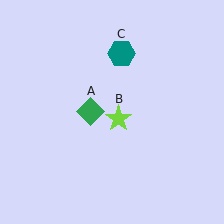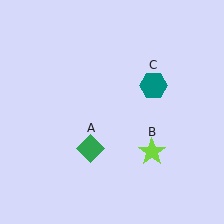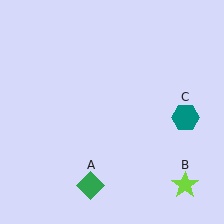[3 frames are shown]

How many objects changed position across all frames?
3 objects changed position: green diamond (object A), lime star (object B), teal hexagon (object C).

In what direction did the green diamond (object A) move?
The green diamond (object A) moved down.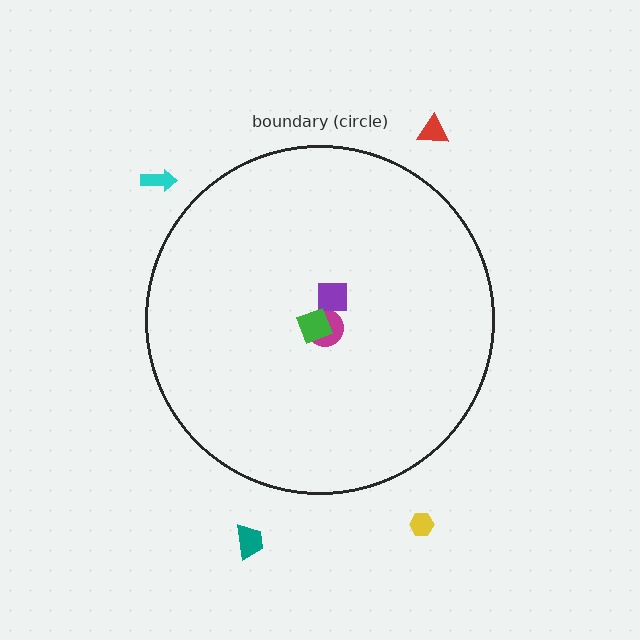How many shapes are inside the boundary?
3 inside, 4 outside.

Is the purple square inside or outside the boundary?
Inside.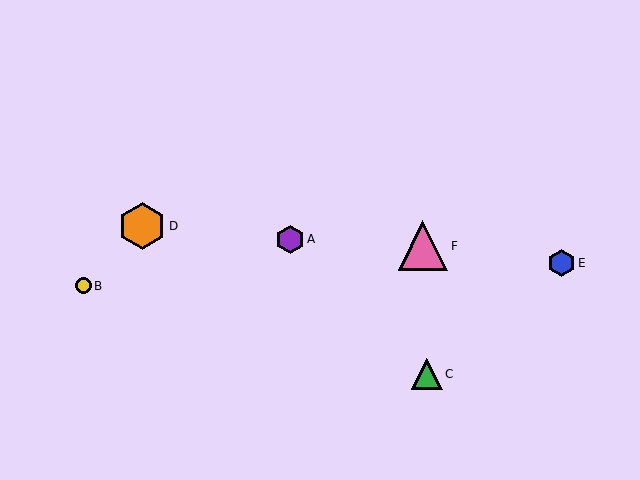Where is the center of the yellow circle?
The center of the yellow circle is at (83, 286).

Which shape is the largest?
The pink triangle (labeled F) is the largest.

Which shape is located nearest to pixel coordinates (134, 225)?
The orange hexagon (labeled D) at (142, 226) is nearest to that location.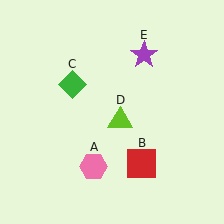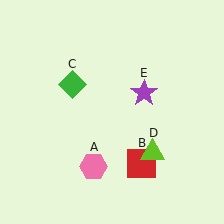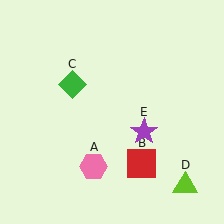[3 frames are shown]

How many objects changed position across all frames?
2 objects changed position: lime triangle (object D), purple star (object E).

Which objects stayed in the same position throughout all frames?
Pink hexagon (object A) and red square (object B) and green diamond (object C) remained stationary.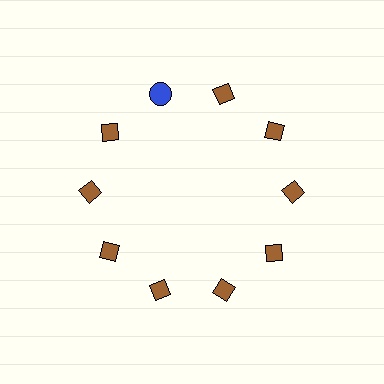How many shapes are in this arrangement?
There are 10 shapes arranged in a ring pattern.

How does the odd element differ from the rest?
It differs in both color (blue instead of brown) and shape (circle instead of diamond).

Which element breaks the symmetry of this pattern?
The blue circle at roughly the 11 o'clock position breaks the symmetry. All other shapes are brown diamonds.